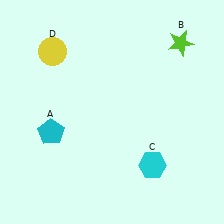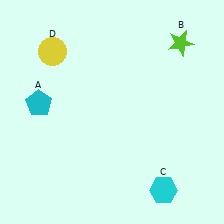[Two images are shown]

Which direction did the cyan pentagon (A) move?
The cyan pentagon (A) moved up.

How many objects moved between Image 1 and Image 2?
2 objects moved between the two images.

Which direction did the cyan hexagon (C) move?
The cyan hexagon (C) moved down.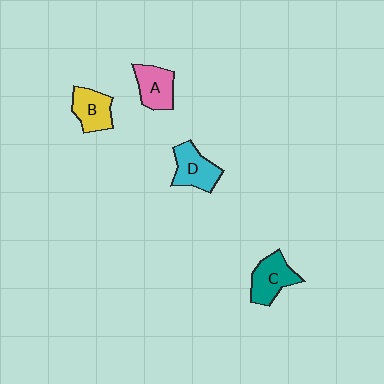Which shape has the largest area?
Shape C (teal).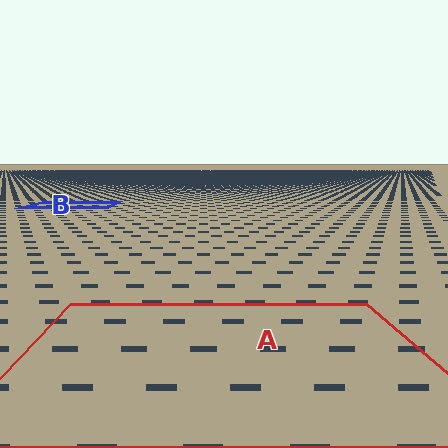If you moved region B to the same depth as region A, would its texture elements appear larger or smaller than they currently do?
They would appear larger. At a closer depth, the same texture elements are projected at a bigger on-screen size.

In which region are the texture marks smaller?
The texture marks are smaller in region B, because it is farther away.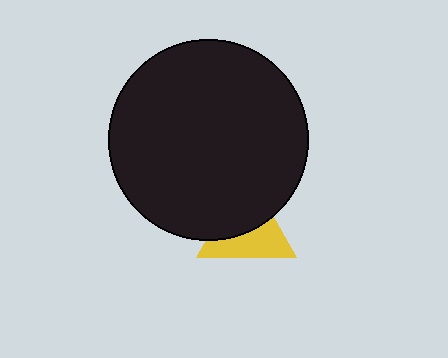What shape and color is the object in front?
The object in front is a black circle.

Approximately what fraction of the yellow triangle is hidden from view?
Roughly 52% of the yellow triangle is hidden behind the black circle.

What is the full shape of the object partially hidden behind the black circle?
The partially hidden object is a yellow triangle.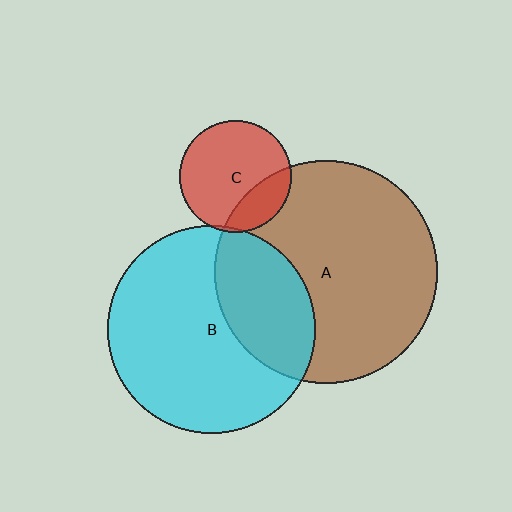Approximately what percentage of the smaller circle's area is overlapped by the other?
Approximately 30%.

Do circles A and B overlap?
Yes.